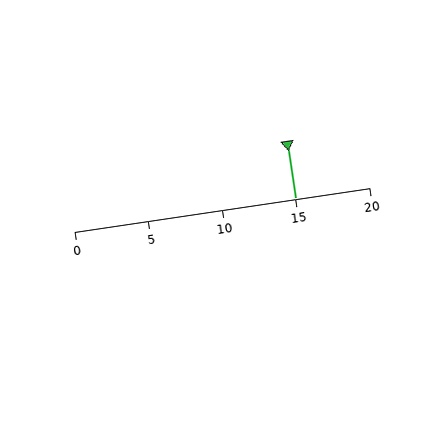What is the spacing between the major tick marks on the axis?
The major ticks are spaced 5 apart.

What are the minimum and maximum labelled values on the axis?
The axis runs from 0 to 20.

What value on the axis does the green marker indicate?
The marker indicates approximately 15.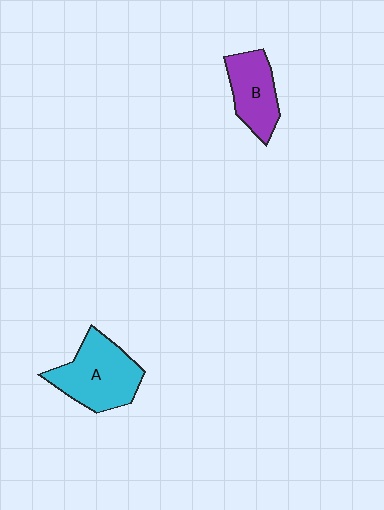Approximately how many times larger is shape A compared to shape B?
Approximately 1.4 times.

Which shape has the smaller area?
Shape B (purple).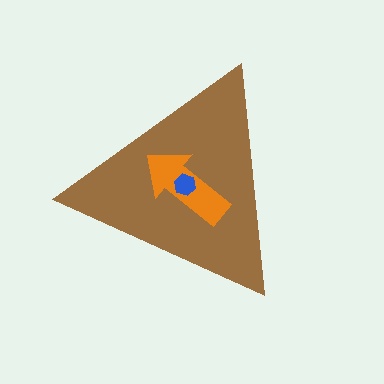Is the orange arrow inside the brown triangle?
Yes.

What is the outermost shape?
The brown triangle.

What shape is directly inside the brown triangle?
The orange arrow.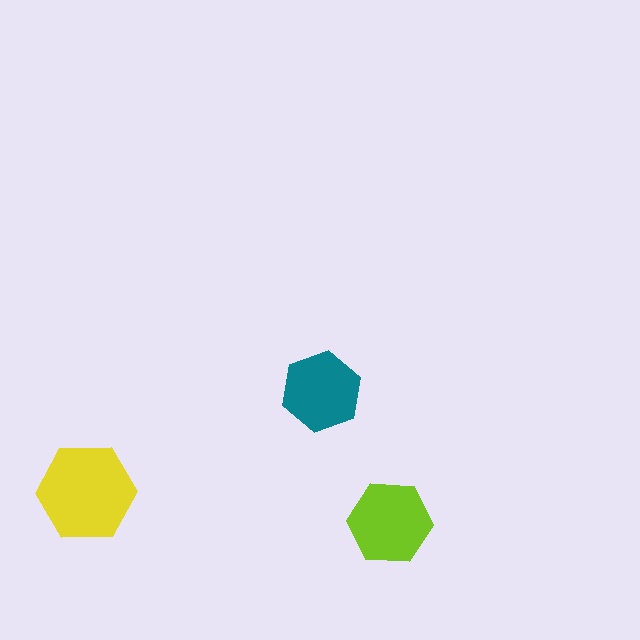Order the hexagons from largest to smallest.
the yellow one, the lime one, the teal one.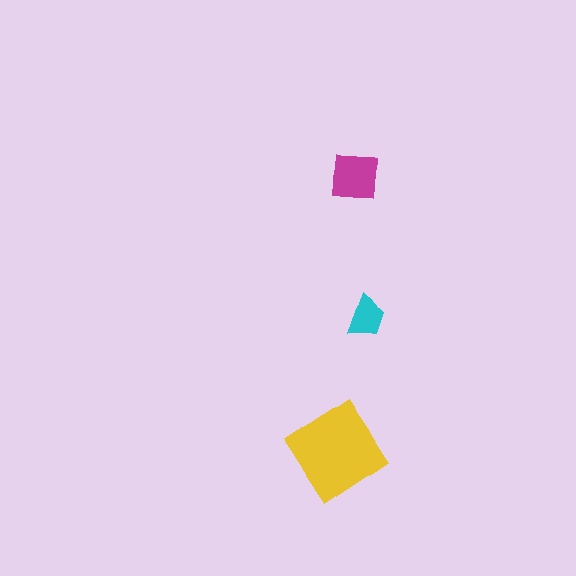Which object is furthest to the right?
The cyan trapezoid is rightmost.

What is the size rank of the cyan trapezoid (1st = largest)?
3rd.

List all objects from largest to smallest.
The yellow diamond, the magenta square, the cyan trapezoid.